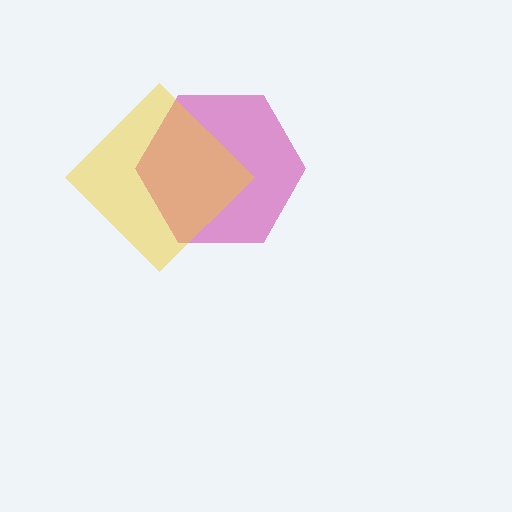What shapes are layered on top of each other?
The layered shapes are: a magenta hexagon, a yellow diamond.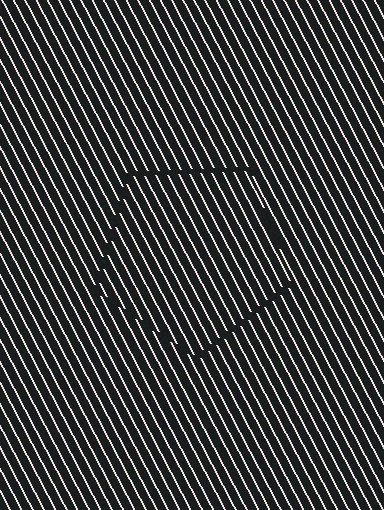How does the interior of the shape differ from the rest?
The interior of the shape contains the same grating, shifted by half a period — the contour is defined by the phase discontinuity where line-ends from the inner and outer gratings abut.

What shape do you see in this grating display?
An illusory pentagon. The interior of the shape contains the same grating, shifted by half a period — the contour is defined by the phase discontinuity where line-ends from the inner and outer gratings abut.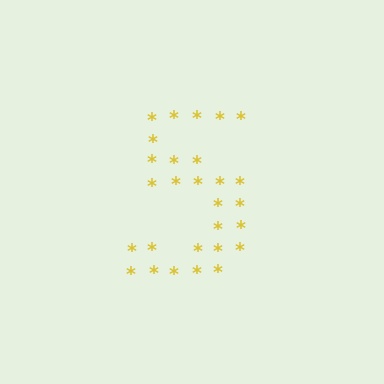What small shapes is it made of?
It is made of small asterisks.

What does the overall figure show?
The overall figure shows the digit 5.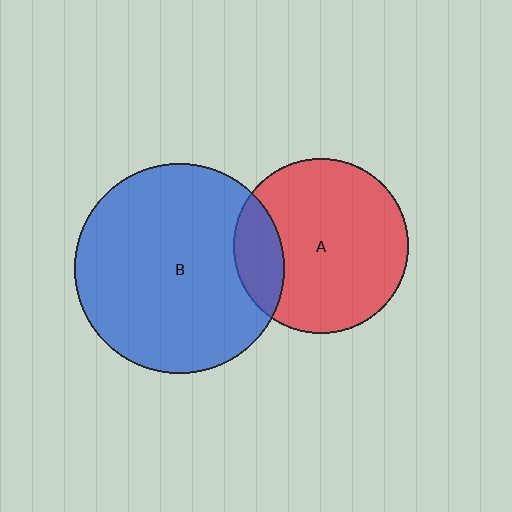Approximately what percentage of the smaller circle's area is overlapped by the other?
Approximately 20%.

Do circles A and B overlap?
Yes.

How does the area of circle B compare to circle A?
Approximately 1.4 times.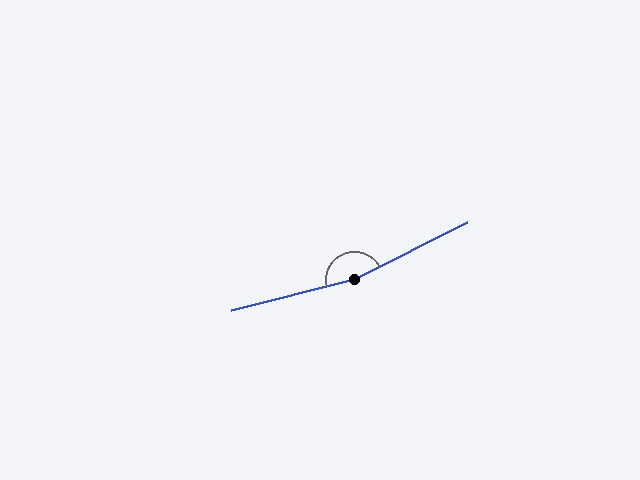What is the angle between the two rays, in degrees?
Approximately 167 degrees.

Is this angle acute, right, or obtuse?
It is obtuse.